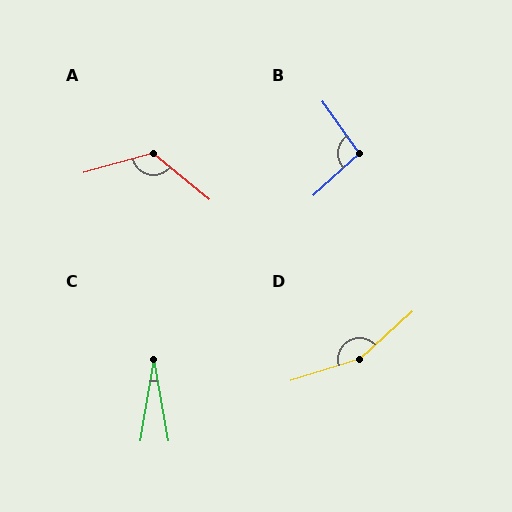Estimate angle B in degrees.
Approximately 97 degrees.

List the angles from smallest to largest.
C (19°), B (97°), A (125°), D (155°).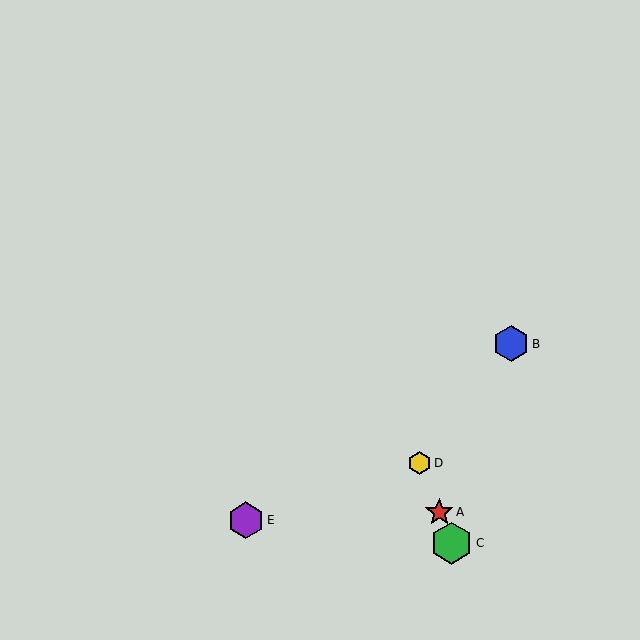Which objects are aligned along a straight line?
Objects A, C, D are aligned along a straight line.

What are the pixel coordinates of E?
Object E is at (246, 520).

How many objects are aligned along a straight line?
3 objects (A, C, D) are aligned along a straight line.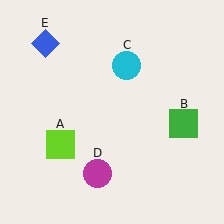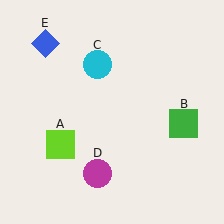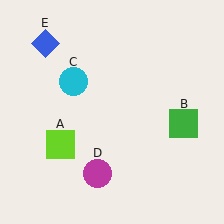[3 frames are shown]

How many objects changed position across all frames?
1 object changed position: cyan circle (object C).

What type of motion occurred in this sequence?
The cyan circle (object C) rotated counterclockwise around the center of the scene.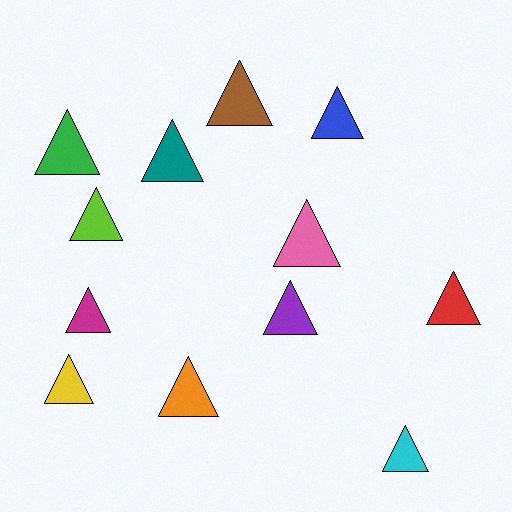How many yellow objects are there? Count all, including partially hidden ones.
There is 1 yellow object.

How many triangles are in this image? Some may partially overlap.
There are 12 triangles.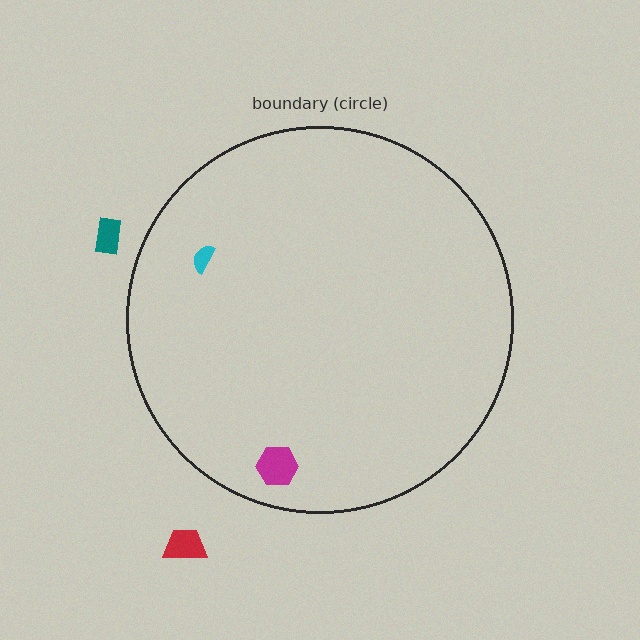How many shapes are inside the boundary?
2 inside, 2 outside.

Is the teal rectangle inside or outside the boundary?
Outside.